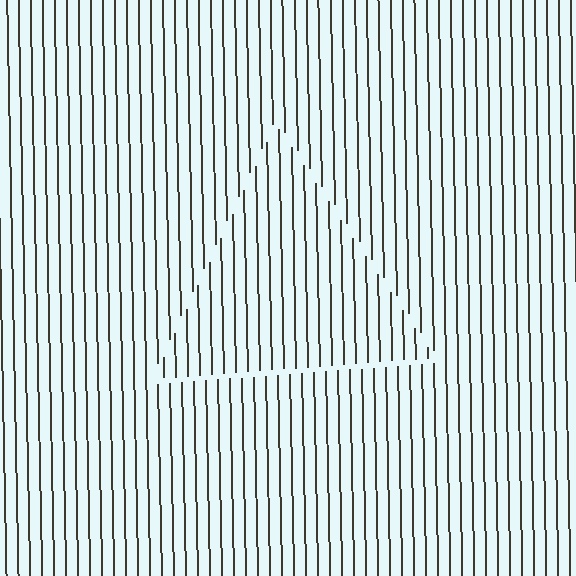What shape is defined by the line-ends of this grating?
An illusory triangle. The interior of the shape contains the same grating, shifted by half a period — the contour is defined by the phase discontinuity where line-ends from the inner and outer gratings abut.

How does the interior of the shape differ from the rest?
The interior of the shape contains the same grating, shifted by half a period — the contour is defined by the phase discontinuity where line-ends from the inner and outer gratings abut.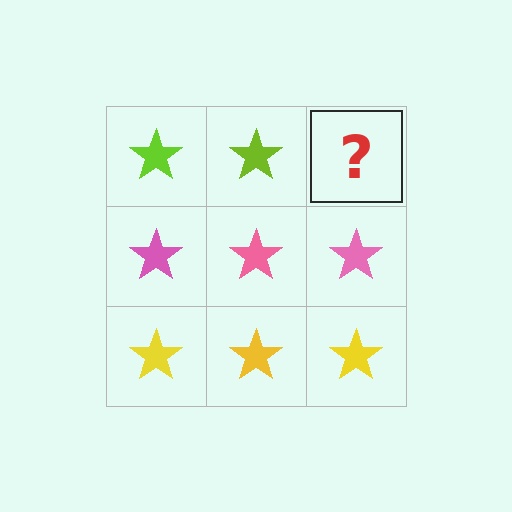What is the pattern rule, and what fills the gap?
The rule is that each row has a consistent color. The gap should be filled with a lime star.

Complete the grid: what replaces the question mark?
The question mark should be replaced with a lime star.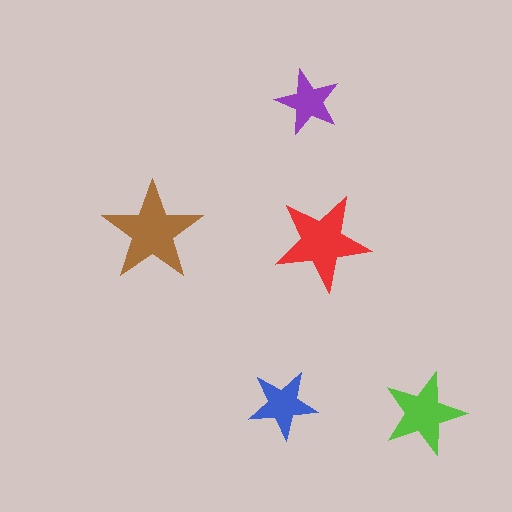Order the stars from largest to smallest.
the brown one, the red one, the lime one, the blue one, the purple one.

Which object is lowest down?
The lime star is bottommost.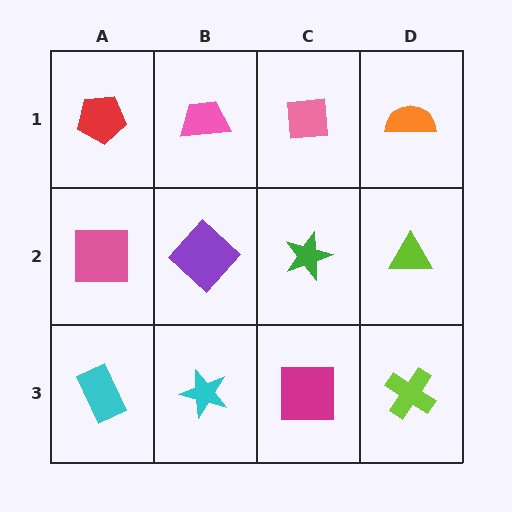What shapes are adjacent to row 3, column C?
A green star (row 2, column C), a cyan star (row 3, column B), a lime cross (row 3, column D).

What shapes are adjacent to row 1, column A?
A pink square (row 2, column A), a pink trapezoid (row 1, column B).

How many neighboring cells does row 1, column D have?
2.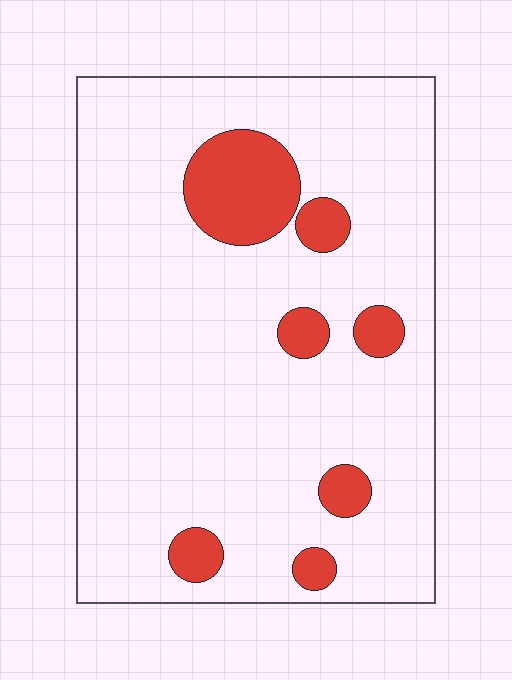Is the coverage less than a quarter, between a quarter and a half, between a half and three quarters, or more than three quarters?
Less than a quarter.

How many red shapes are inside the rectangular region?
7.